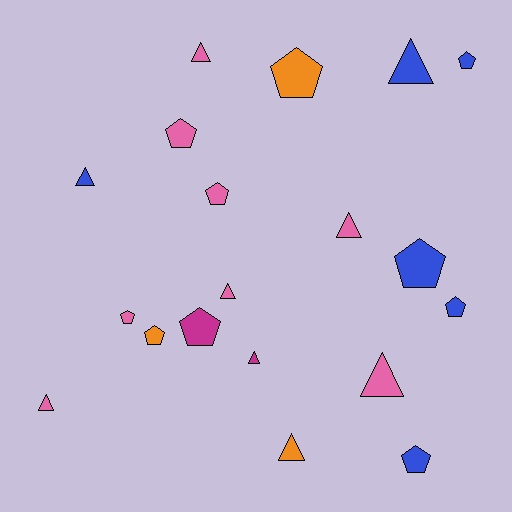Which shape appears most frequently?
Pentagon, with 10 objects.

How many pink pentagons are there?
There are 3 pink pentagons.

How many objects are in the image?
There are 19 objects.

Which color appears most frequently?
Pink, with 8 objects.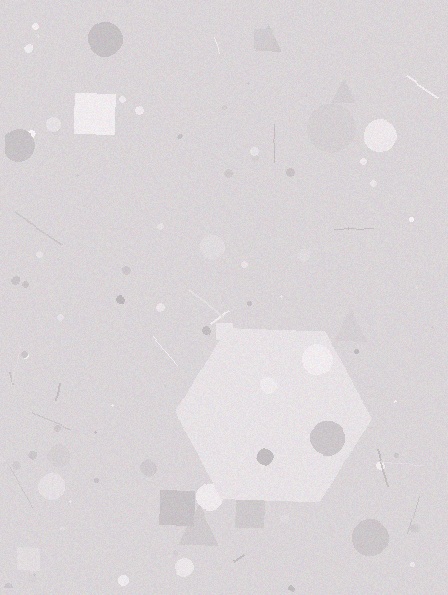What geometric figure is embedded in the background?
A hexagon is embedded in the background.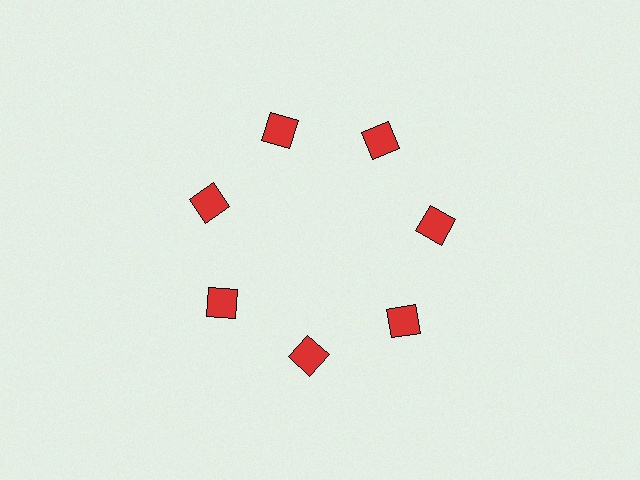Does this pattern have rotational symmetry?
Yes, this pattern has 7-fold rotational symmetry. It looks the same after rotating 51 degrees around the center.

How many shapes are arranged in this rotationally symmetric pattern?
There are 7 shapes, arranged in 7 groups of 1.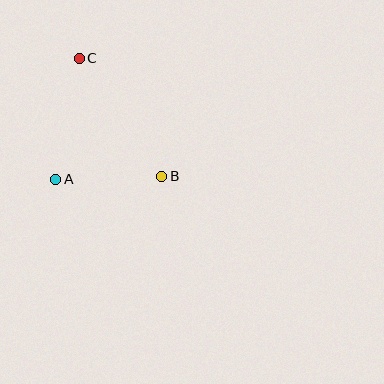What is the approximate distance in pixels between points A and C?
The distance between A and C is approximately 123 pixels.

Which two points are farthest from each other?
Points B and C are farthest from each other.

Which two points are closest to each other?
Points A and B are closest to each other.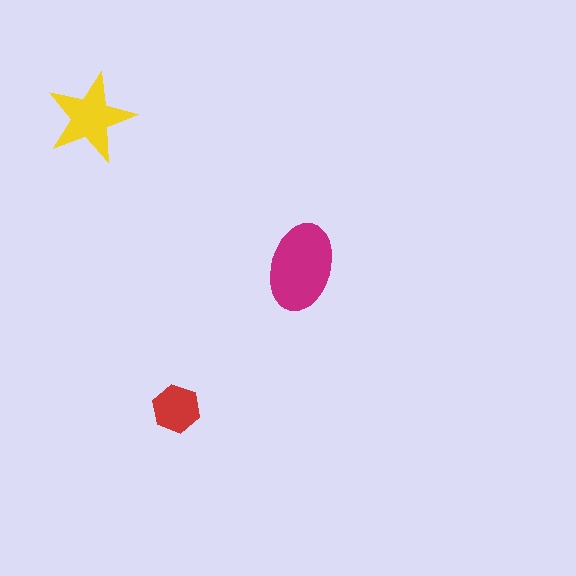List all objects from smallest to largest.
The red hexagon, the yellow star, the magenta ellipse.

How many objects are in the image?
There are 3 objects in the image.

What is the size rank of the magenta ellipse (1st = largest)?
1st.